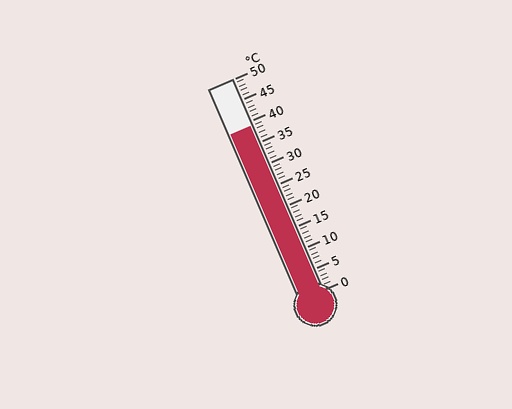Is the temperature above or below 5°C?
The temperature is above 5°C.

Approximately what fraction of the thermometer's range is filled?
The thermometer is filled to approximately 80% of its range.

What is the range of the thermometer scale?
The thermometer scale ranges from 0°C to 50°C.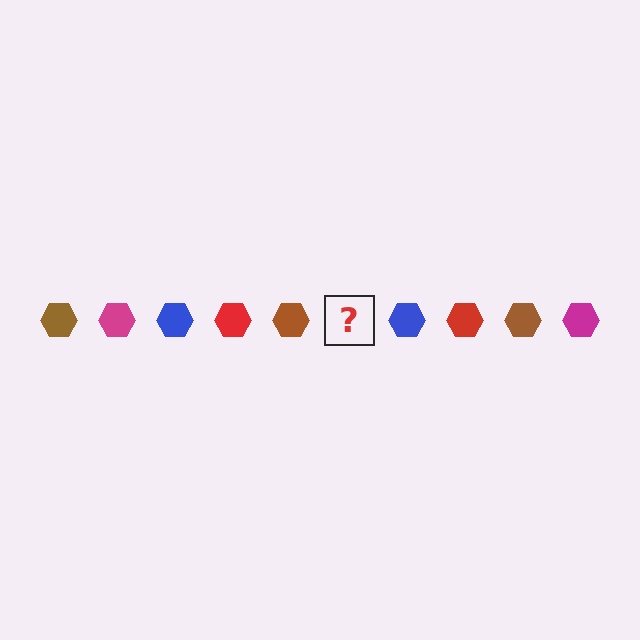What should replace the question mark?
The question mark should be replaced with a magenta hexagon.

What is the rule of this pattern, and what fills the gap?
The rule is that the pattern cycles through brown, magenta, blue, red hexagons. The gap should be filled with a magenta hexagon.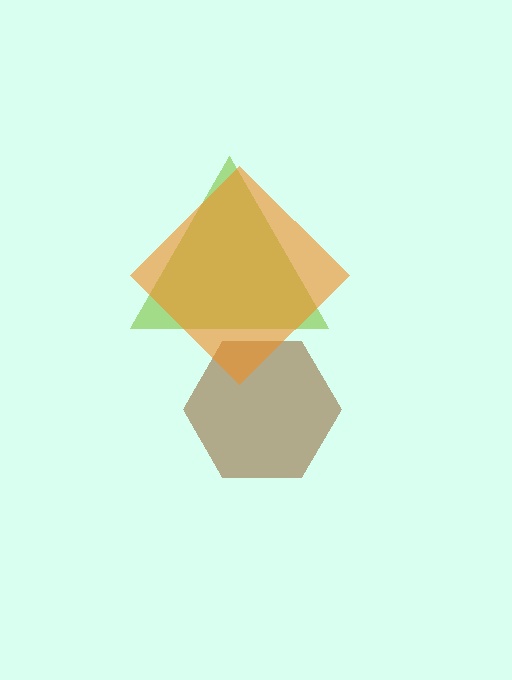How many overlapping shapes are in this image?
There are 3 overlapping shapes in the image.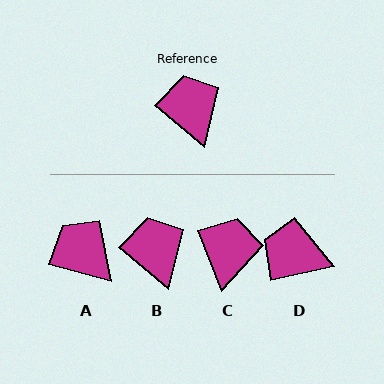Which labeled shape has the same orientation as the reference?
B.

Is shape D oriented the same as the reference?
No, it is off by about 53 degrees.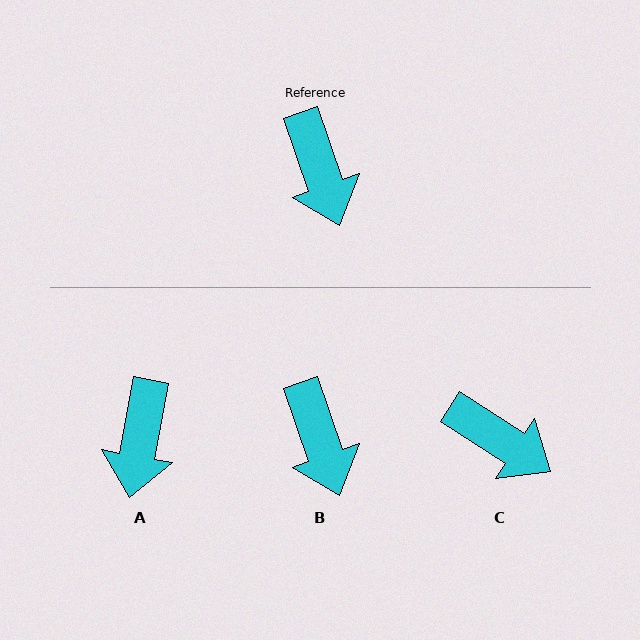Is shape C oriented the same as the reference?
No, it is off by about 38 degrees.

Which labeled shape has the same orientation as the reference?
B.